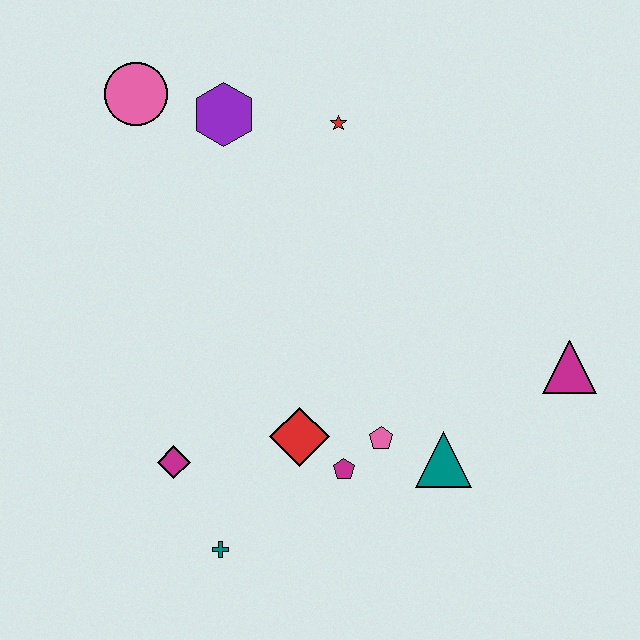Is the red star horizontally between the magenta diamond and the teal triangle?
Yes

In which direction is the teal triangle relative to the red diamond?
The teal triangle is to the right of the red diamond.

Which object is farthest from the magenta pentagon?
The pink circle is farthest from the magenta pentagon.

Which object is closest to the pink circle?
The purple hexagon is closest to the pink circle.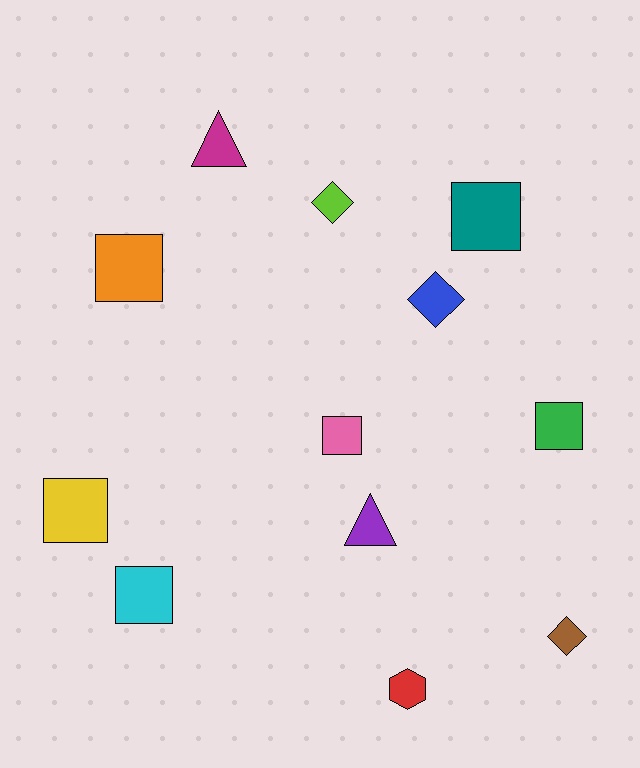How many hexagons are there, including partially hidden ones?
There is 1 hexagon.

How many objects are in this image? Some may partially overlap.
There are 12 objects.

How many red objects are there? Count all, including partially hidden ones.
There is 1 red object.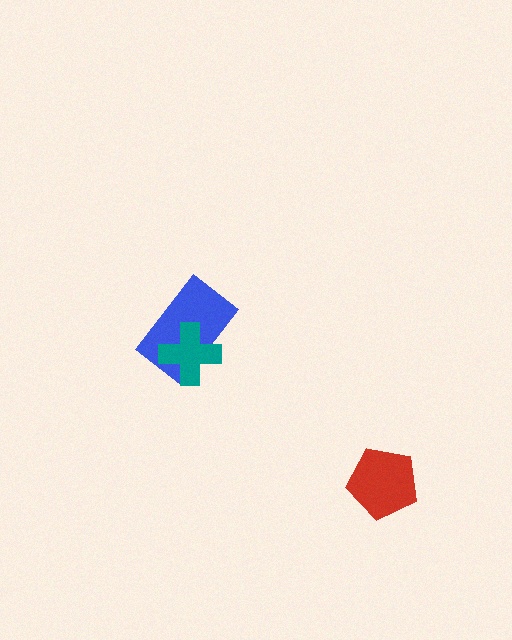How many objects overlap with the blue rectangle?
1 object overlaps with the blue rectangle.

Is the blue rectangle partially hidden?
Yes, it is partially covered by another shape.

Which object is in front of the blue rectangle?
The teal cross is in front of the blue rectangle.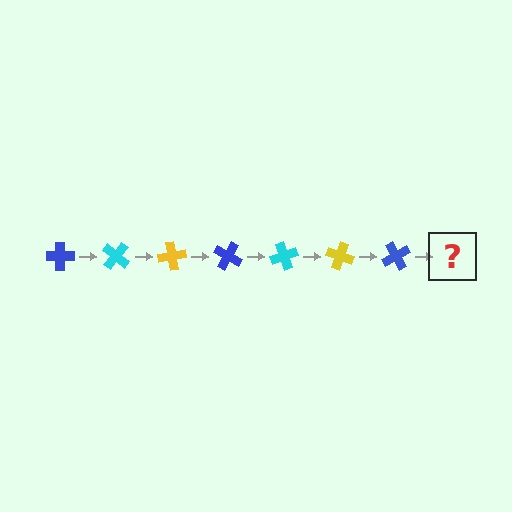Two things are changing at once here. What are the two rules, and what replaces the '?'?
The two rules are that it rotates 40 degrees each step and the color cycles through blue, cyan, and yellow. The '?' should be a cyan cross, rotated 280 degrees from the start.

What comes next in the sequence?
The next element should be a cyan cross, rotated 280 degrees from the start.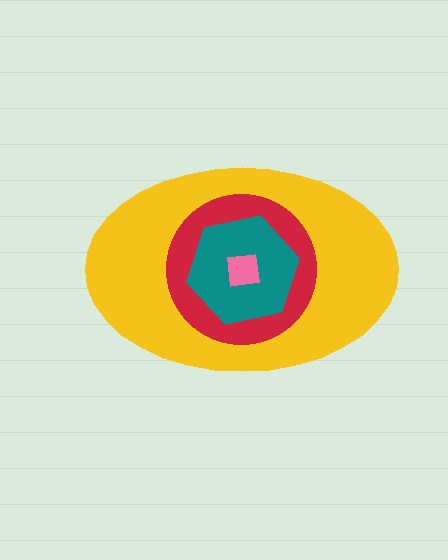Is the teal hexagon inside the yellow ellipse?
Yes.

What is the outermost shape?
The yellow ellipse.